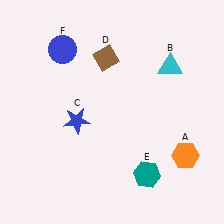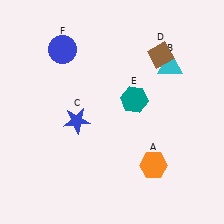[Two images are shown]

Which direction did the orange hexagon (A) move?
The orange hexagon (A) moved left.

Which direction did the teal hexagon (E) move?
The teal hexagon (E) moved up.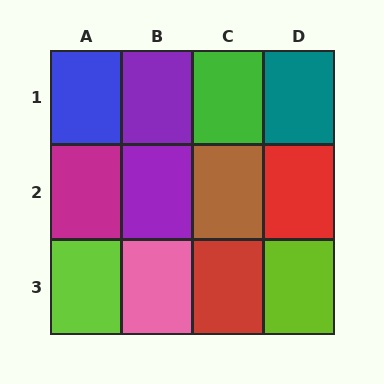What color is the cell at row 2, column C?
Brown.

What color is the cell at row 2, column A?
Magenta.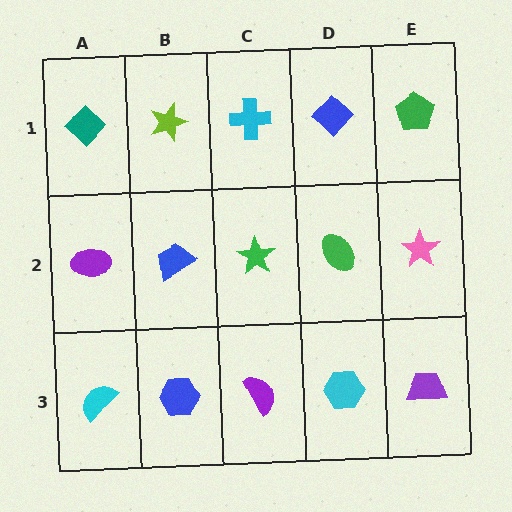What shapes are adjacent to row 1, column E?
A pink star (row 2, column E), a blue diamond (row 1, column D).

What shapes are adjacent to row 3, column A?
A purple ellipse (row 2, column A), a blue hexagon (row 3, column B).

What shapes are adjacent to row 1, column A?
A purple ellipse (row 2, column A), a lime star (row 1, column B).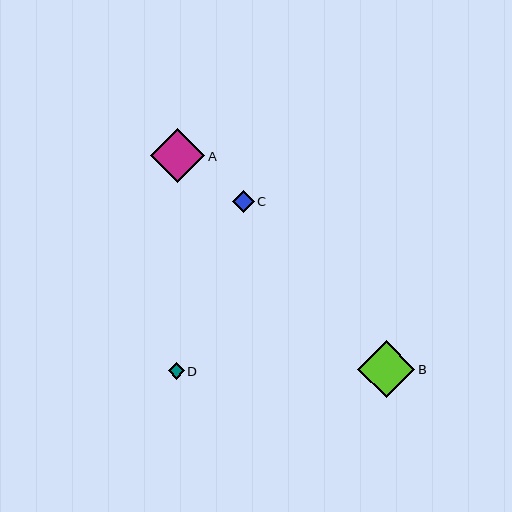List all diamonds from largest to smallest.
From largest to smallest: B, A, C, D.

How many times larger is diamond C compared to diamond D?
Diamond C is approximately 1.3 times the size of diamond D.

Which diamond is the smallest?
Diamond D is the smallest with a size of approximately 16 pixels.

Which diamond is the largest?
Diamond B is the largest with a size of approximately 57 pixels.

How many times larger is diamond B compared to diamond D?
Diamond B is approximately 3.5 times the size of diamond D.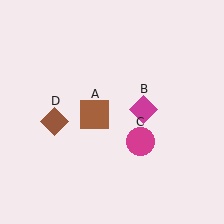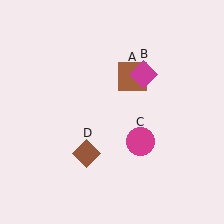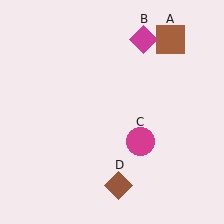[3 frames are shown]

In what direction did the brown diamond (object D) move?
The brown diamond (object D) moved down and to the right.